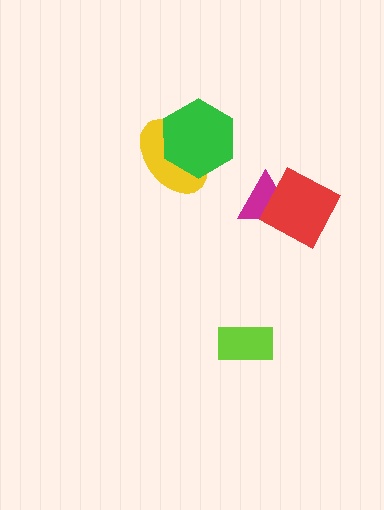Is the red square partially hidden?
No, no other shape covers it.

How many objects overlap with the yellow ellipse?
1 object overlaps with the yellow ellipse.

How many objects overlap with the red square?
1 object overlaps with the red square.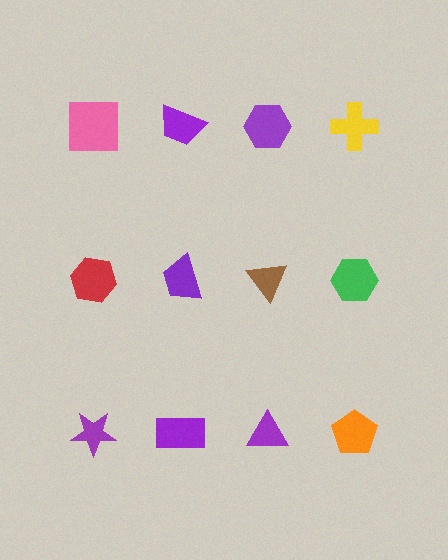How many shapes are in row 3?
4 shapes.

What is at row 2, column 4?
A green hexagon.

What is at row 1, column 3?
A purple hexagon.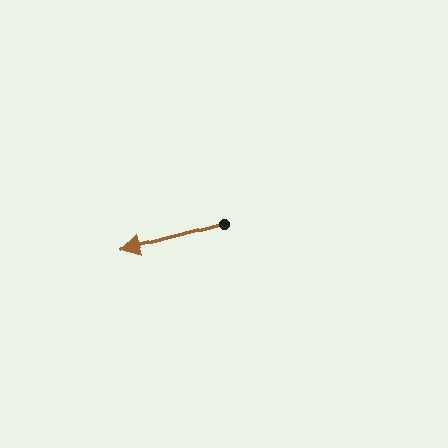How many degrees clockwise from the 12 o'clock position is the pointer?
Approximately 255 degrees.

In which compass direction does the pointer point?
West.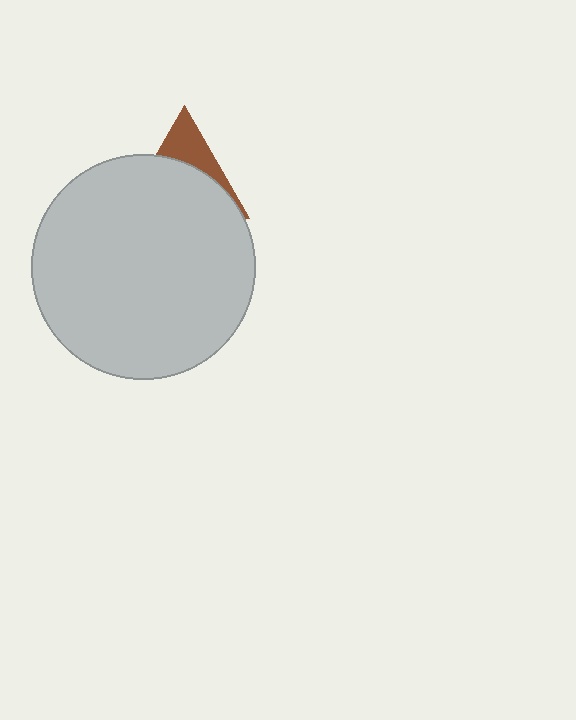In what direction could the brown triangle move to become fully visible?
The brown triangle could move up. That would shift it out from behind the light gray circle entirely.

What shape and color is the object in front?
The object in front is a light gray circle.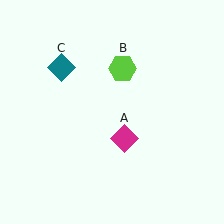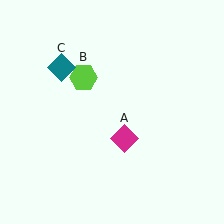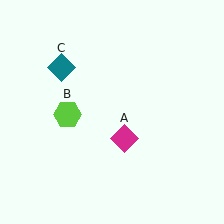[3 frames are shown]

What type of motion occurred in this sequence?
The lime hexagon (object B) rotated counterclockwise around the center of the scene.